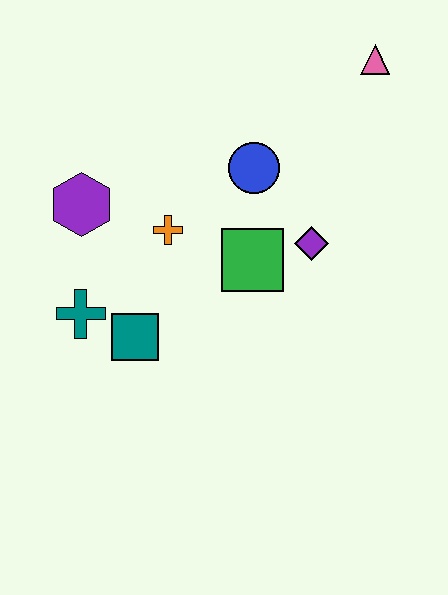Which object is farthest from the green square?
The pink triangle is farthest from the green square.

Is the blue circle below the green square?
No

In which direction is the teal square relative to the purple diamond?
The teal square is to the left of the purple diamond.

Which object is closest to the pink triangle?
The blue circle is closest to the pink triangle.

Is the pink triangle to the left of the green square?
No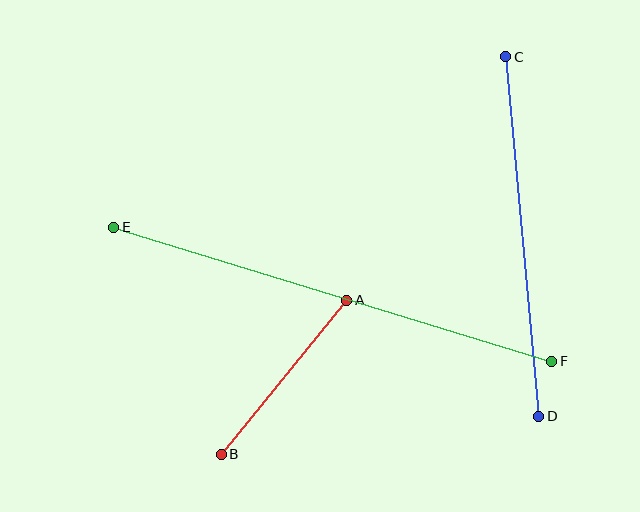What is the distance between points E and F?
The distance is approximately 458 pixels.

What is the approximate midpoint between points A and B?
The midpoint is at approximately (284, 377) pixels.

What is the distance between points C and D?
The distance is approximately 361 pixels.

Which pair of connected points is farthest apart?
Points E and F are farthest apart.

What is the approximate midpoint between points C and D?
The midpoint is at approximately (522, 236) pixels.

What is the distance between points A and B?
The distance is approximately 199 pixels.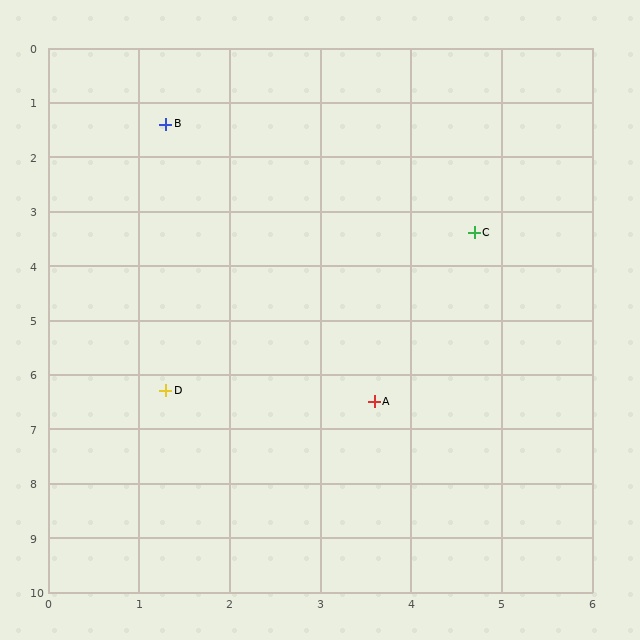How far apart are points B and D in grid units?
Points B and D are about 4.9 grid units apart.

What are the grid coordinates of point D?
Point D is at approximately (1.3, 6.3).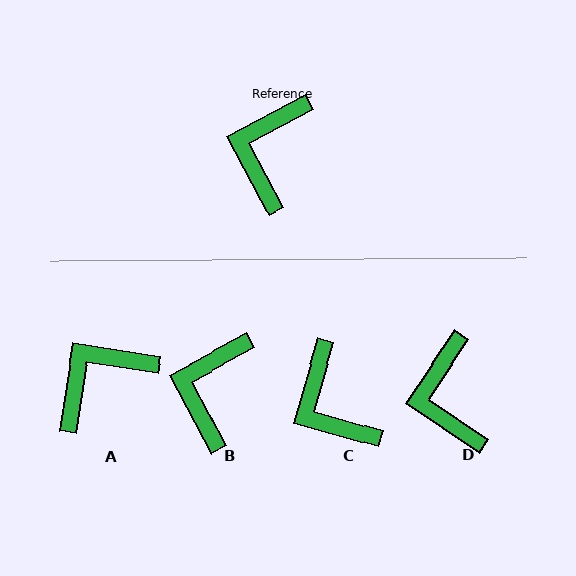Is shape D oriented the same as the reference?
No, it is off by about 28 degrees.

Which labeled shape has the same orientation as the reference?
B.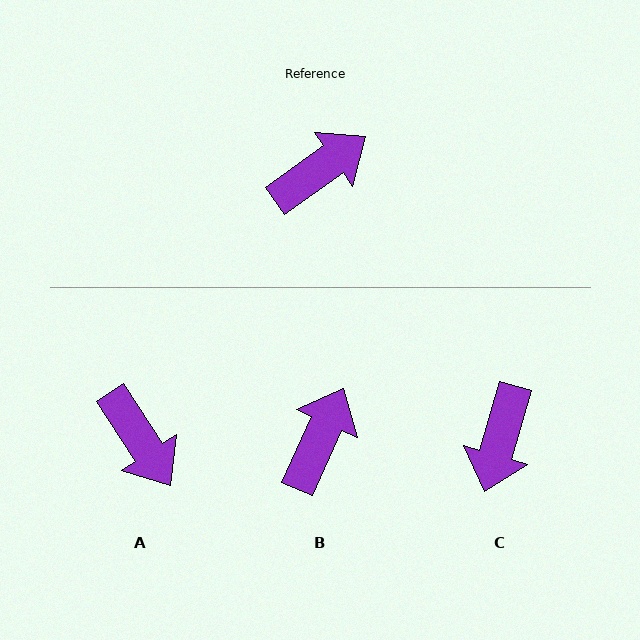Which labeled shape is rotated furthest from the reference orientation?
C, about 142 degrees away.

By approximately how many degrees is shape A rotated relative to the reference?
Approximately 92 degrees clockwise.